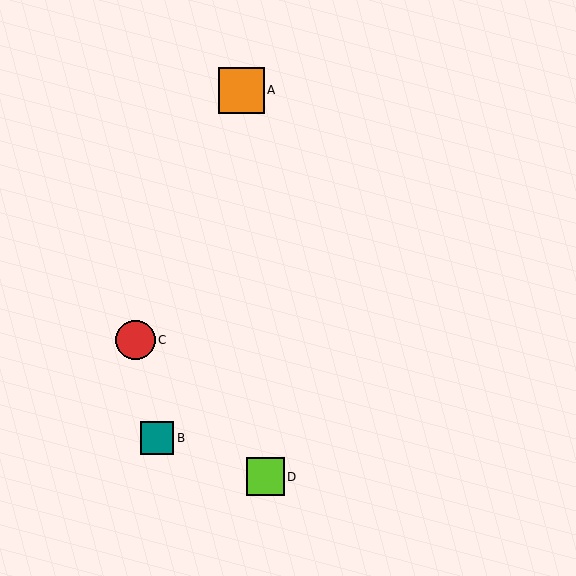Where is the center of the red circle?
The center of the red circle is at (136, 340).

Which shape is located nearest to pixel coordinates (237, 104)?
The orange square (labeled A) at (242, 90) is nearest to that location.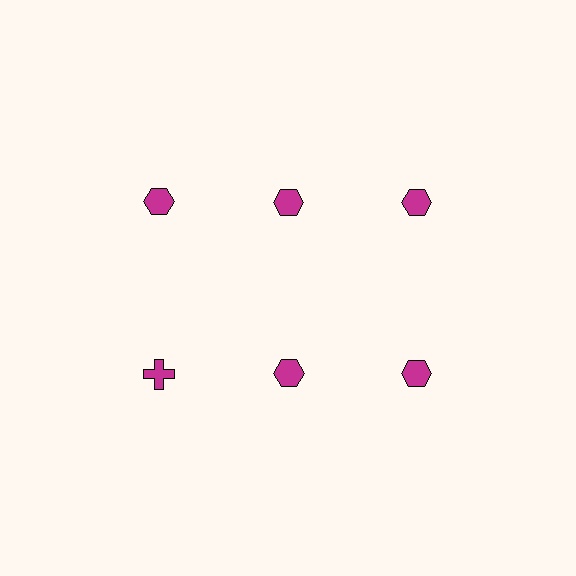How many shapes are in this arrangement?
There are 6 shapes arranged in a grid pattern.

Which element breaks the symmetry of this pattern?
The magenta cross in the second row, leftmost column breaks the symmetry. All other shapes are magenta hexagons.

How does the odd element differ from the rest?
It has a different shape: cross instead of hexagon.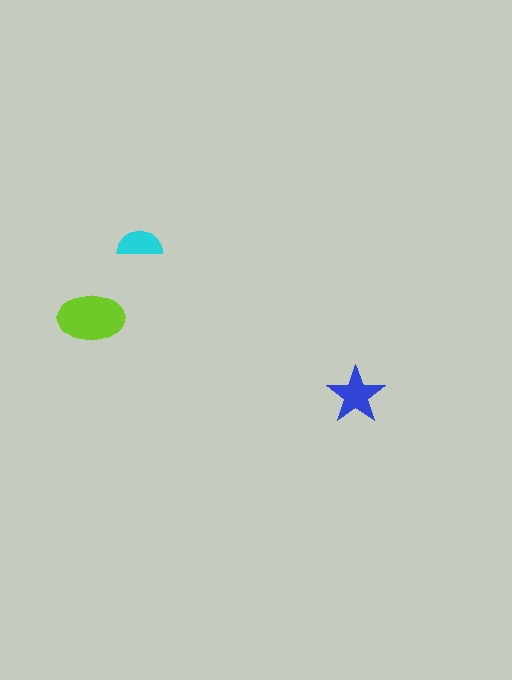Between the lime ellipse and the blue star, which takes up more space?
The lime ellipse.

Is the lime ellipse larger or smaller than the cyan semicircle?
Larger.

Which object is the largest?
The lime ellipse.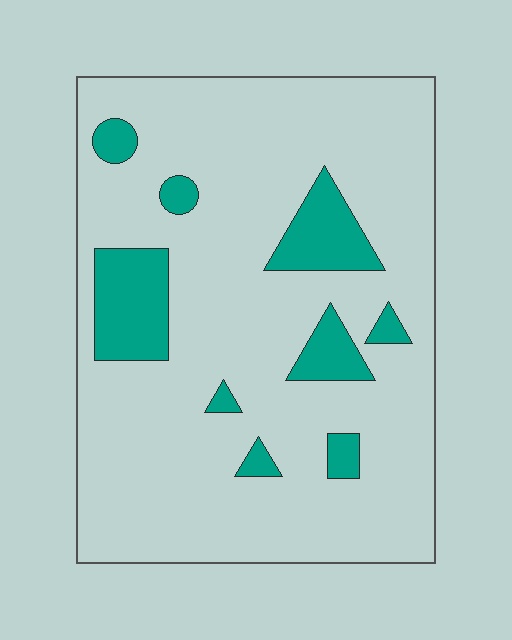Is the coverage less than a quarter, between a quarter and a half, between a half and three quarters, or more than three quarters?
Less than a quarter.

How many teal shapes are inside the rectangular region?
9.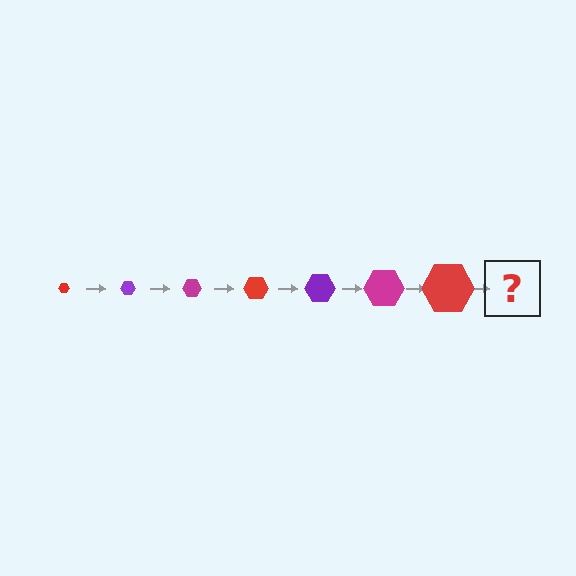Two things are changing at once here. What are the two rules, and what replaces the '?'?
The two rules are that the hexagon grows larger each step and the color cycles through red, purple, and magenta. The '?' should be a purple hexagon, larger than the previous one.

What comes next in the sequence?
The next element should be a purple hexagon, larger than the previous one.